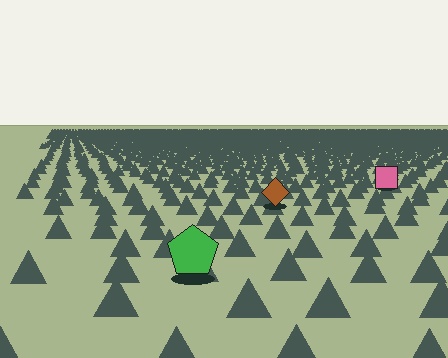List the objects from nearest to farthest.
From nearest to farthest: the green pentagon, the brown diamond, the pink square.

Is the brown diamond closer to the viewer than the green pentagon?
No. The green pentagon is closer — you can tell from the texture gradient: the ground texture is coarser near it.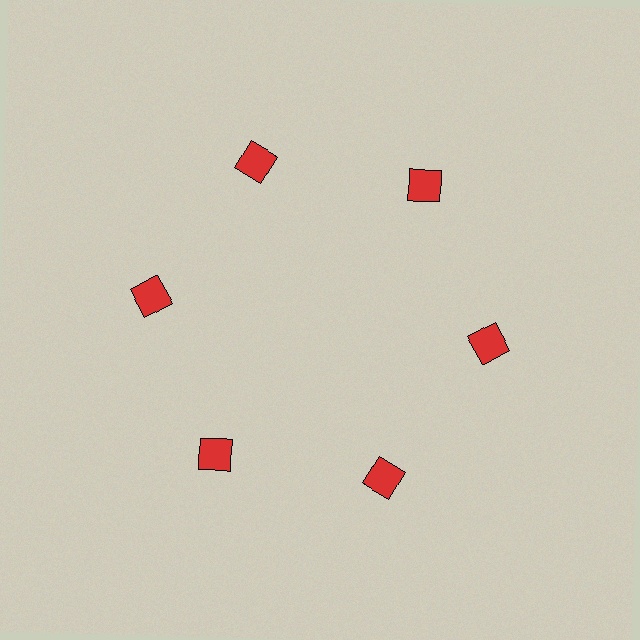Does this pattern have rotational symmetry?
Yes, this pattern has 6-fold rotational symmetry. It looks the same after rotating 60 degrees around the center.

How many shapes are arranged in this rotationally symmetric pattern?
There are 6 shapes, arranged in 6 groups of 1.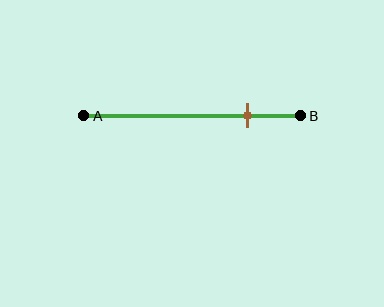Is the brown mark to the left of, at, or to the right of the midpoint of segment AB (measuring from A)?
The brown mark is to the right of the midpoint of segment AB.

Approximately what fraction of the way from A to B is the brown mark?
The brown mark is approximately 75% of the way from A to B.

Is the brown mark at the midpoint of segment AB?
No, the mark is at about 75% from A, not at the 50% midpoint.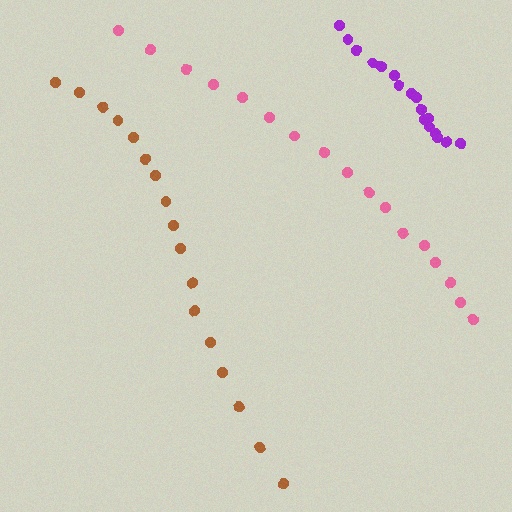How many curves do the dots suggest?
There are 3 distinct paths.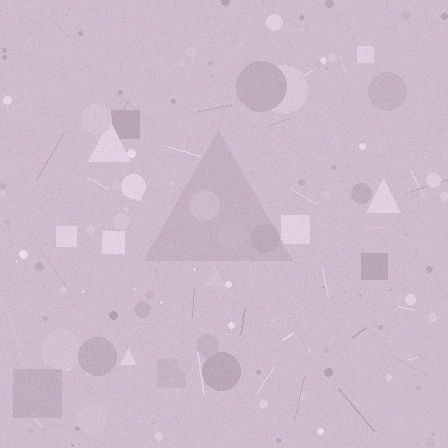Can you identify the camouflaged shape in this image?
The camouflaged shape is a triangle.